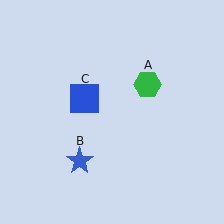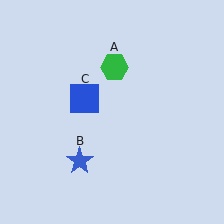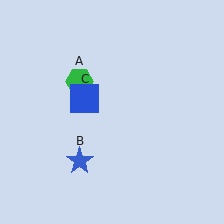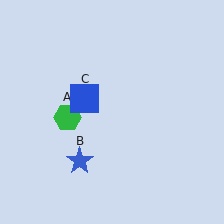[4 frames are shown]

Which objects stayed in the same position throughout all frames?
Blue star (object B) and blue square (object C) remained stationary.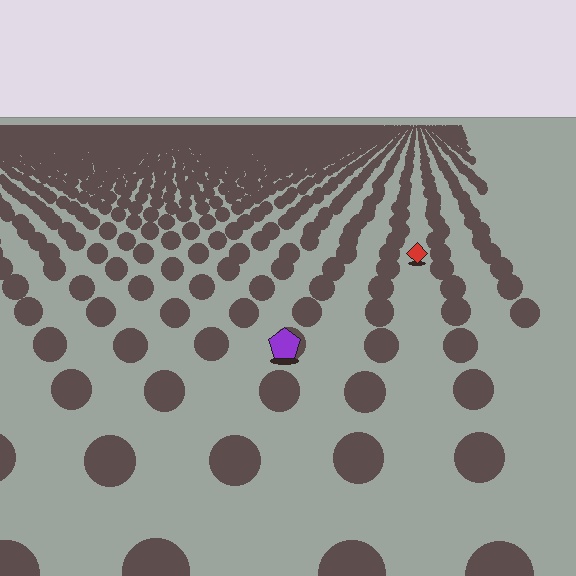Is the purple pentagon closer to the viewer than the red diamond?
Yes. The purple pentagon is closer — you can tell from the texture gradient: the ground texture is coarser near it.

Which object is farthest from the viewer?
The red diamond is farthest from the viewer. It appears smaller and the ground texture around it is denser.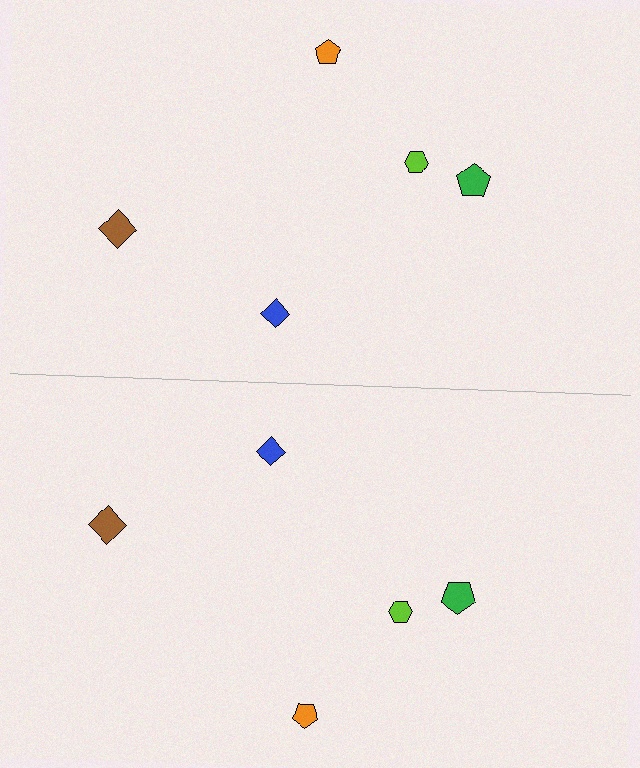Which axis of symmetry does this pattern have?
The pattern has a horizontal axis of symmetry running through the center of the image.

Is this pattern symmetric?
Yes, this pattern has bilateral (reflection) symmetry.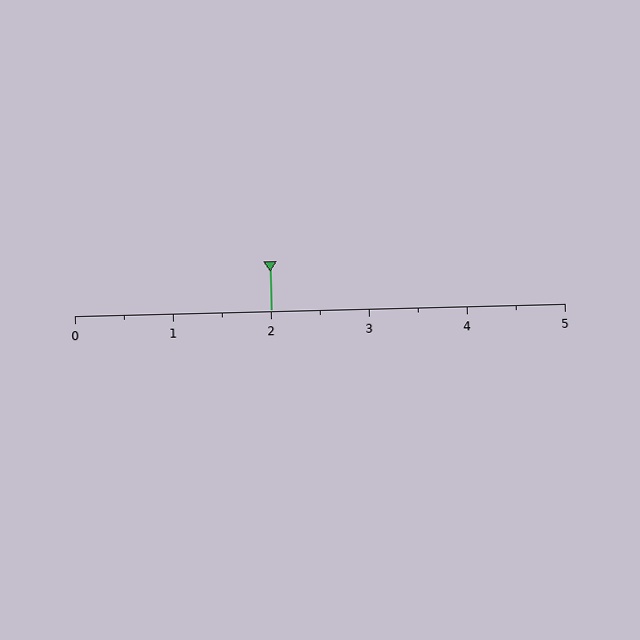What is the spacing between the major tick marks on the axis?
The major ticks are spaced 1 apart.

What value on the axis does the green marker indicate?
The marker indicates approximately 2.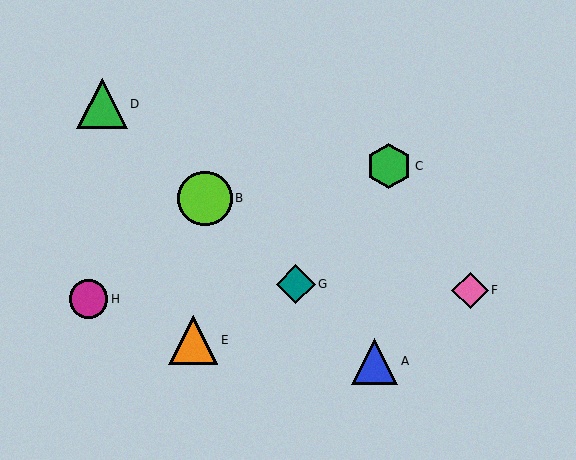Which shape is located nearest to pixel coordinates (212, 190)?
The lime circle (labeled B) at (205, 198) is nearest to that location.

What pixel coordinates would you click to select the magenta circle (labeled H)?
Click at (89, 299) to select the magenta circle H.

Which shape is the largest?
The lime circle (labeled B) is the largest.